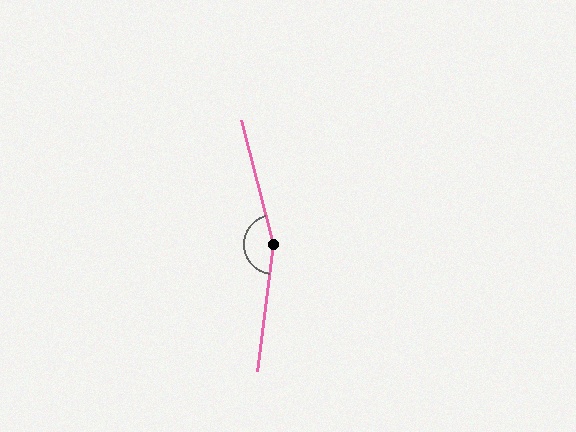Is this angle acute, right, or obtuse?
It is obtuse.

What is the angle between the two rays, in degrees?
Approximately 158 degrees.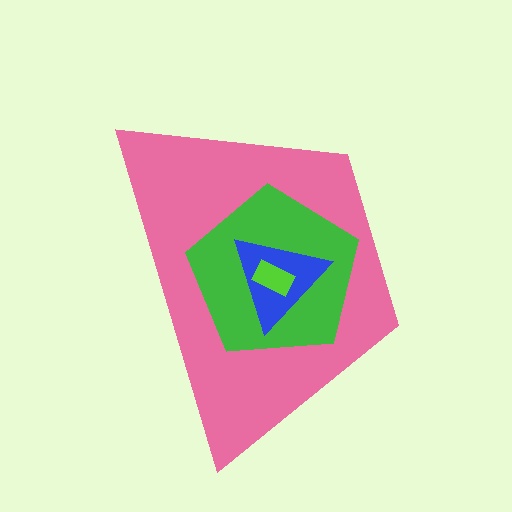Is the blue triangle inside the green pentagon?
Yes.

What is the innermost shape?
The lime rectangle.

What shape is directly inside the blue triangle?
The lime rectangle.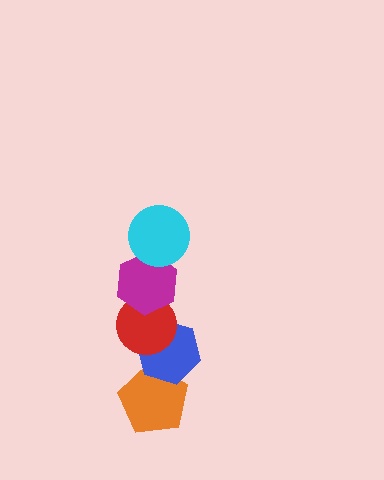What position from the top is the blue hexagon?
The blue hexagon is 4th from the top.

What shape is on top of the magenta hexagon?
The cyan circle is on top of the magenta hexagon.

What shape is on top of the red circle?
The magenta hexagon is on top of the red circle.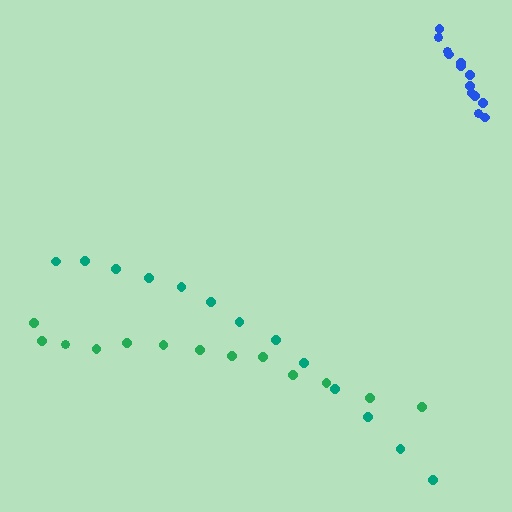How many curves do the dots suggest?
There are 3 distinct paths.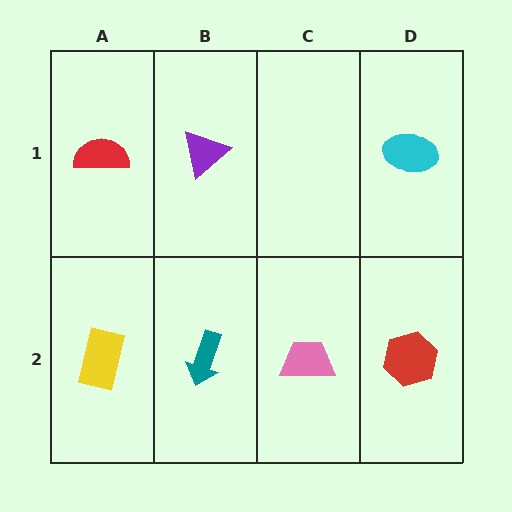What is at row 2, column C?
A pink trapezoid.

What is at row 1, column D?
A cyan ellipse.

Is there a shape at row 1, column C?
No, that cell is empty.